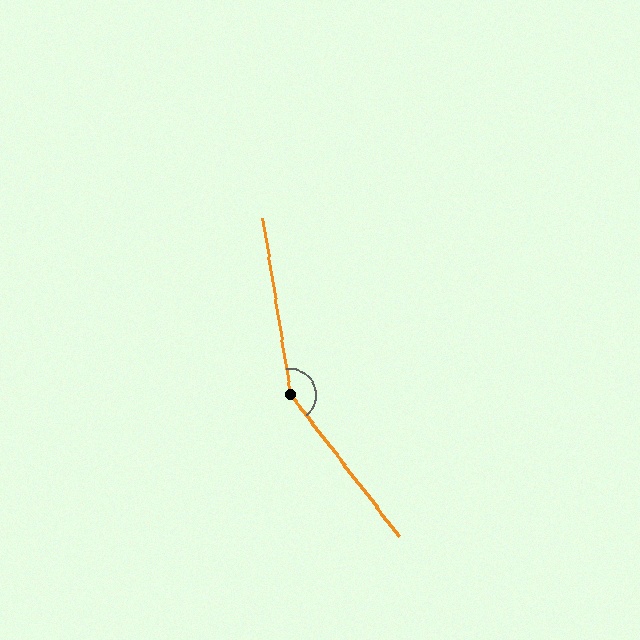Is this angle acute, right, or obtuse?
It is obtuse.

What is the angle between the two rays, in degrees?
Approximately 151 degrees.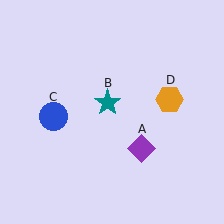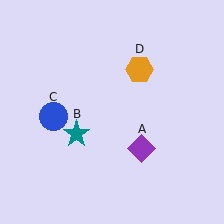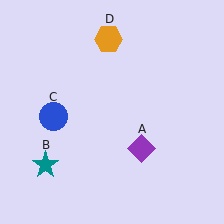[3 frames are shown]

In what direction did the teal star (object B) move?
The teal star (object B) moved down and to the left.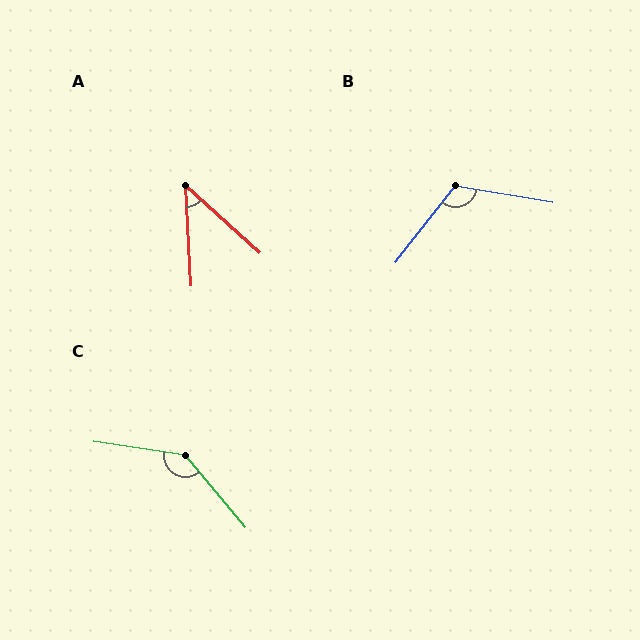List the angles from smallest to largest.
A (45°), B (118°), C (138°).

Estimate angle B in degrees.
Approximately 118 degrees.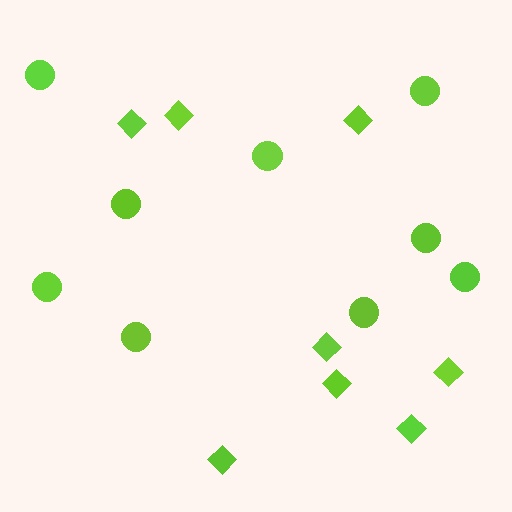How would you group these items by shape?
There are 2 groups: one group of circles (9) and one group of diamonds (8).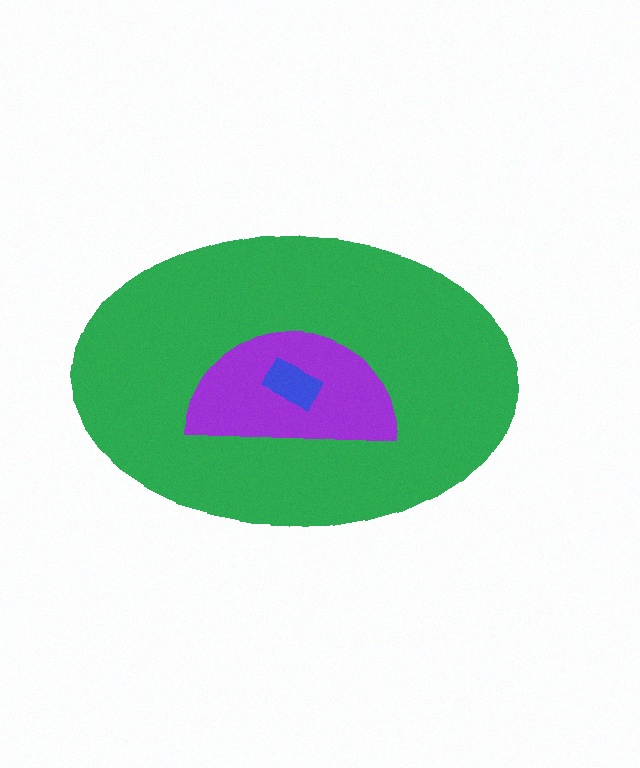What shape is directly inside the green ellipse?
The purple semicircle.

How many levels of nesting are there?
3.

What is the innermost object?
The blue rectangle.